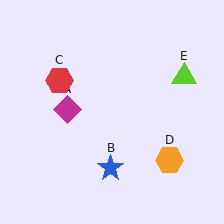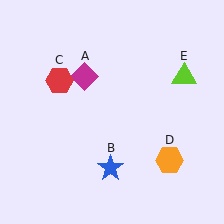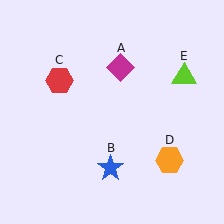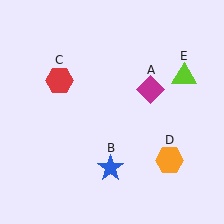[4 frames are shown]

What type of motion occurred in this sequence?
The magenta diamond (object A) rotated clockwise around the center of the scene.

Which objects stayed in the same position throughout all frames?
Blue star (object B) and red hexagon (object C) and orange hexagon (object D) and lime triangle (object E) remained stationary.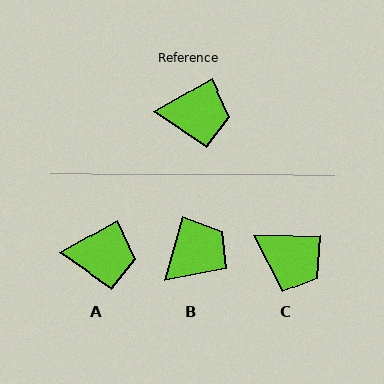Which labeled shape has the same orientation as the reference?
A.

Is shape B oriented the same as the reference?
No, it is off by about 45 degrees.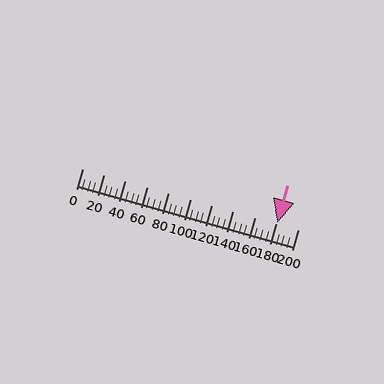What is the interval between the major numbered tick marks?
The major tick marks are spaced 20 units apart.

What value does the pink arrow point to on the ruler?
The pink arrow points to approximately 180.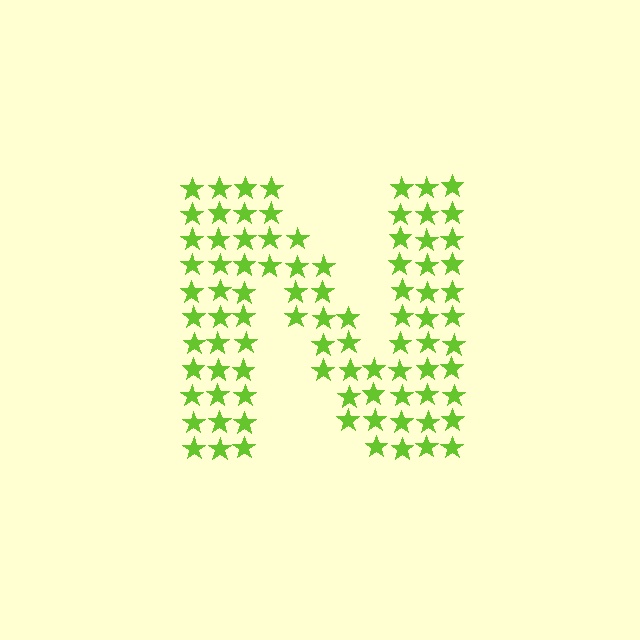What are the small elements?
The small elements are stars.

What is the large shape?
The large shape is the letter N.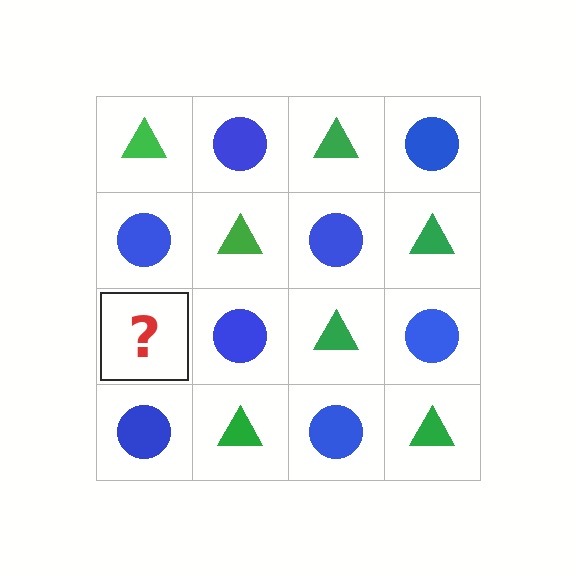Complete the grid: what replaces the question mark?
The question mark should be replaced with a green triangle.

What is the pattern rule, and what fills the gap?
The rule is that it alternates green triangle and blue circle in a checkerboard pattern. The gap should be filled with a green triangle.